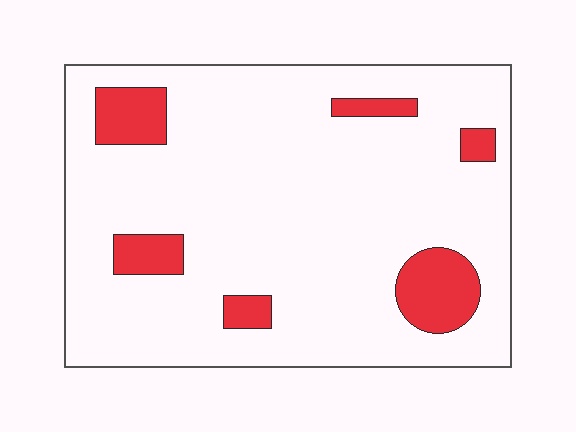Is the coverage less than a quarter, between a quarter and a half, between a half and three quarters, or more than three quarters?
Less than a quarter.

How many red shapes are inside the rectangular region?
6.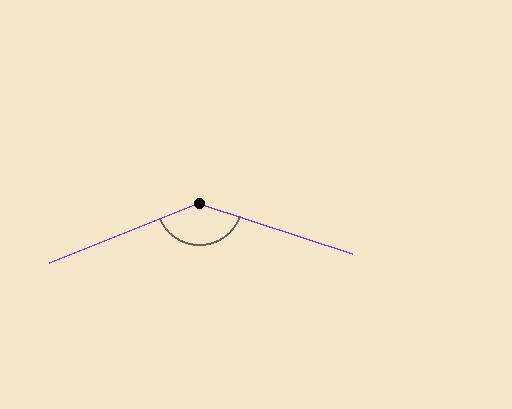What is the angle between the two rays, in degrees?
Approximately 140 degrees.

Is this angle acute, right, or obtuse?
It is obtuse.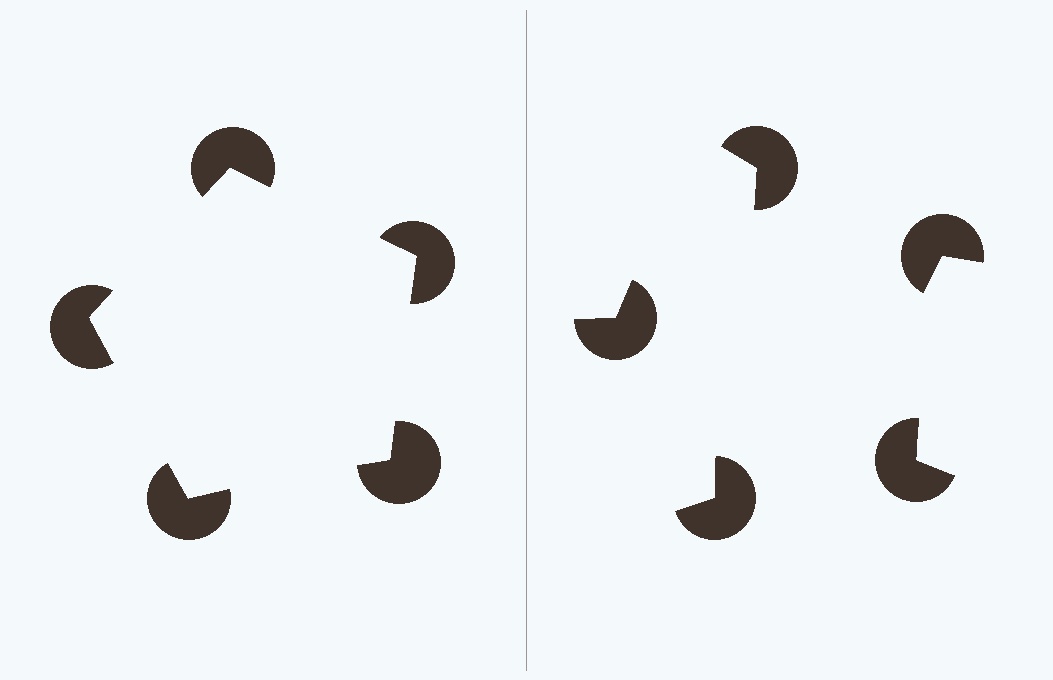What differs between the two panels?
The pac-man discs are positioned identically on both sides; only the wedge orientations differ. On the left they align to a pentagon; on the right they are misaligned.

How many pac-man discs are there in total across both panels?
10 — 5 on each side.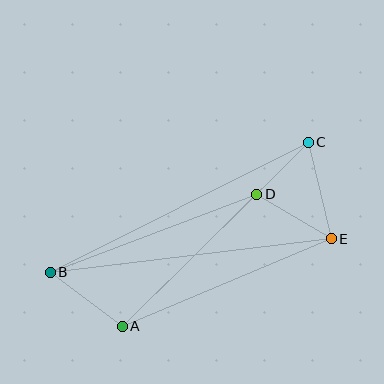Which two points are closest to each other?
Points C and D are closest to each other.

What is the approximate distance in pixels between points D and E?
The distance between D and E is approximately 87 pixels.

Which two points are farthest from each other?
Points B and C are farthest from each other.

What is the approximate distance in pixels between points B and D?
The distance between B and D is approximately 221 pixels.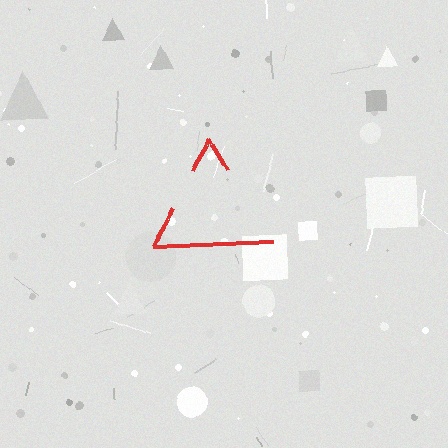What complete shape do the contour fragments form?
The contour fragments form a triangle.